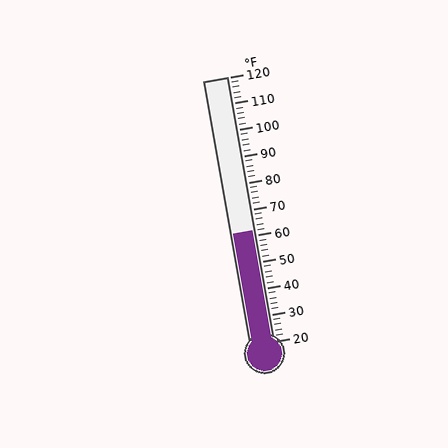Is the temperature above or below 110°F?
The temperature is below 110°F.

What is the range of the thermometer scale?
The thermometer scale ranges from 20°F to 120°F.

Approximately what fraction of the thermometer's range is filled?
The thermometer is filled to approximately 40% of its range.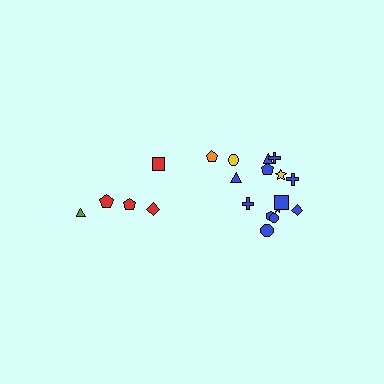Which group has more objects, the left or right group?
The right group.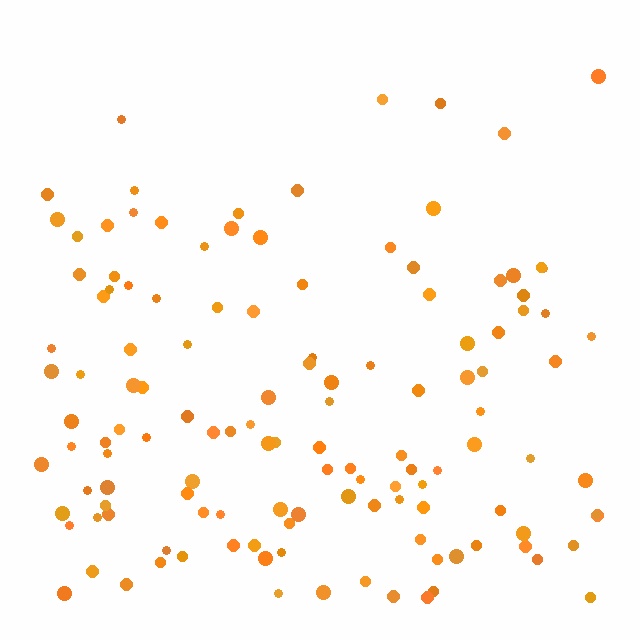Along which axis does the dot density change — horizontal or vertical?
Vertical.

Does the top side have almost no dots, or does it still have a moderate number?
Still a moderate number, just noticeably fewer than the bottom.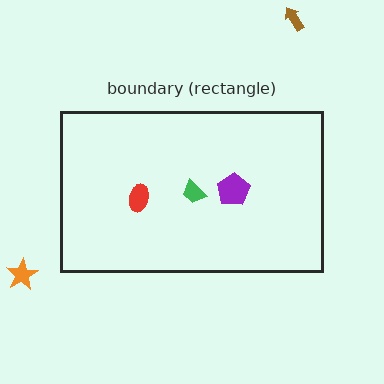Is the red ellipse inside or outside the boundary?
Inside.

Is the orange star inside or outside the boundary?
Outside.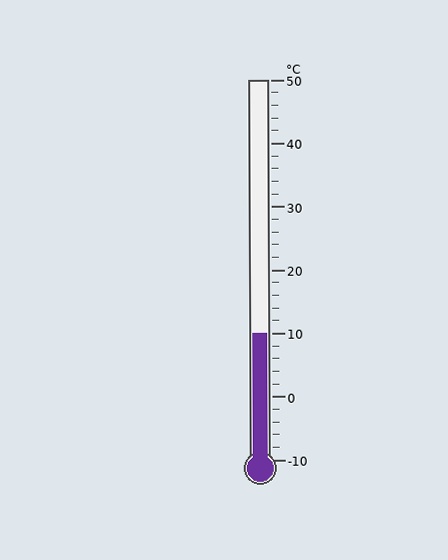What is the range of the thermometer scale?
The thermometer scale ranges from -10°C to 50°C.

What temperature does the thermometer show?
The thermometer shows approximately 10°C.